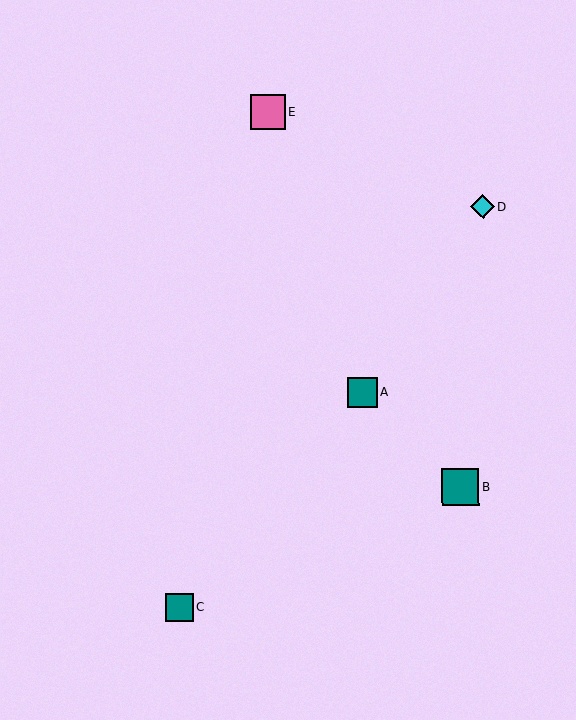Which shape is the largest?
The teal square (labeled B) is the largest.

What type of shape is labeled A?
Shape A is a teal square.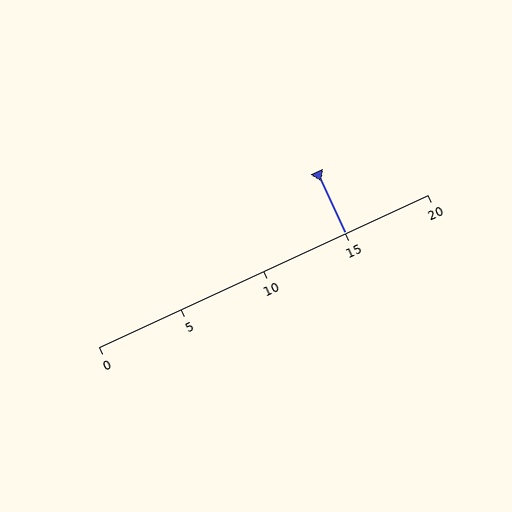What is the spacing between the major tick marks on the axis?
The major ticks are spaced 5 apart.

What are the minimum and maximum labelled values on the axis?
The axis runs from 0 to 20.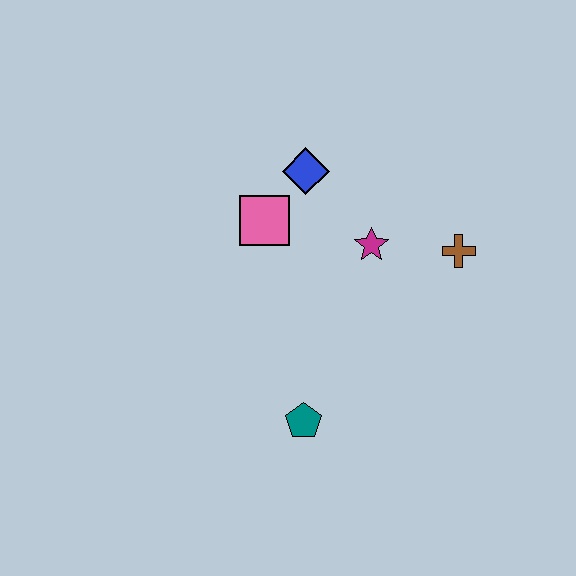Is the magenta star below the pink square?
Yes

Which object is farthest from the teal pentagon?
The blue diamond is farthest from the teal pentagon.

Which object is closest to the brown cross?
The magenta star is closest to the brown cross.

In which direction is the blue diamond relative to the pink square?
The blue diamond is above the pink square.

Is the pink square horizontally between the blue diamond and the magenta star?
No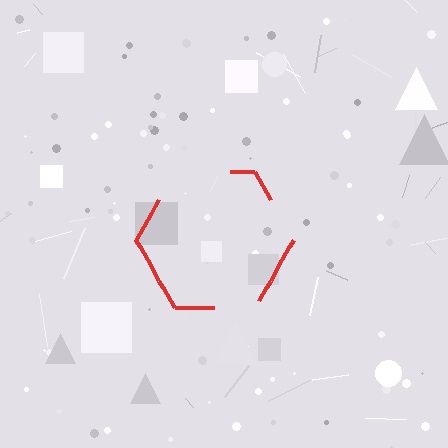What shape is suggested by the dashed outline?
The dashed outline suggests a hexagon.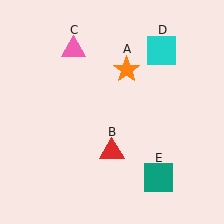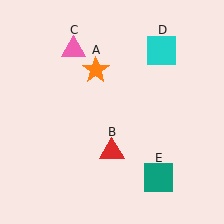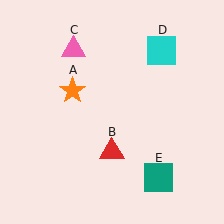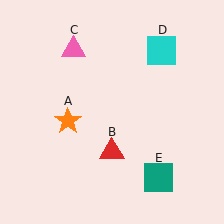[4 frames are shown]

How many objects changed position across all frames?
1 object changed position: orange star (object A).